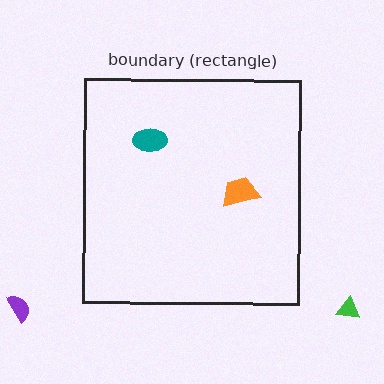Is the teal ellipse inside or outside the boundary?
Inside.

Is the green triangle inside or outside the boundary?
Outside.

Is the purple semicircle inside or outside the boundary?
Outside.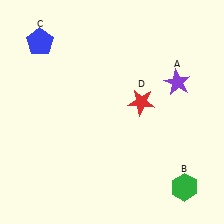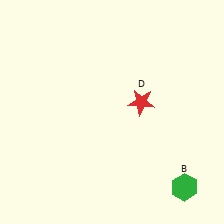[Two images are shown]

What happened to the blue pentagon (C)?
The blue pentagon (C) was removed in Image 2. It was in the top-left area of Image 1.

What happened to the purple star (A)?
The purple star (A) was removed in Image 2. It was in the top-right area of Image 1.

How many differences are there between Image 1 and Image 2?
There are 2 differences between the two images.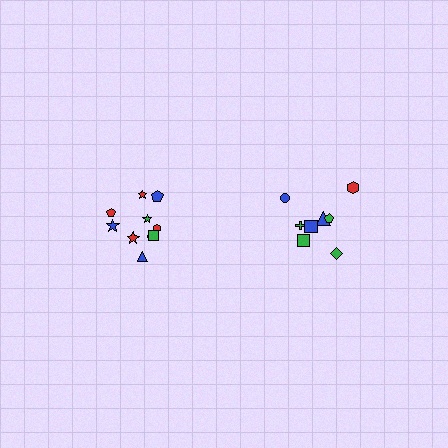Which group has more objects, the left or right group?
The left group.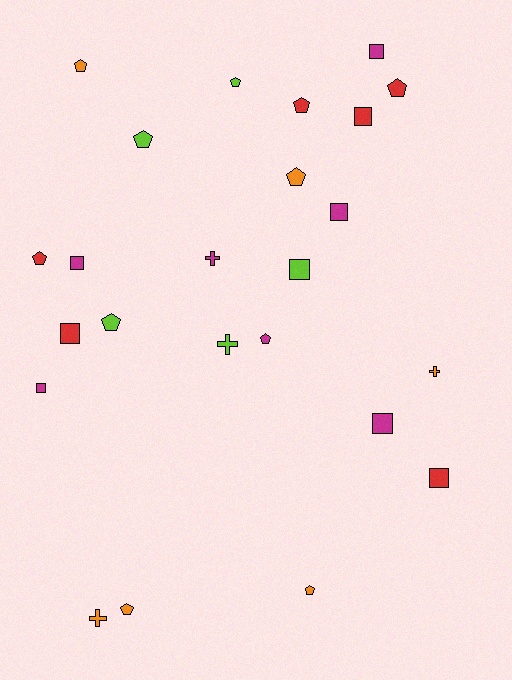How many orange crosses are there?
There are 2 orange crosses.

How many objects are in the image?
There are 24 objects.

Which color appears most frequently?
Magenta, with 7 objects.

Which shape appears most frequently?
Pentagon, with 11 objects.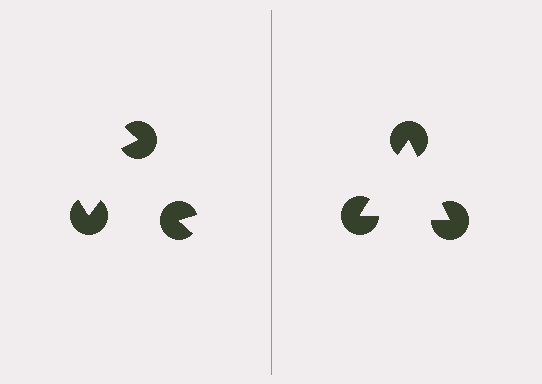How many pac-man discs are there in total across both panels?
6 — 3 on each side.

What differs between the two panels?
The pac-man discs are positioned identically on both sides; only the wedge orientations differ. On the right they align to a triangle; on the left they are misaligned.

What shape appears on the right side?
An illusory triangle.